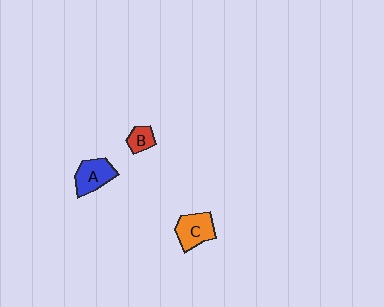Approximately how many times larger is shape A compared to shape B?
Approximately 1.9 times.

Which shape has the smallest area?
Shape B (red).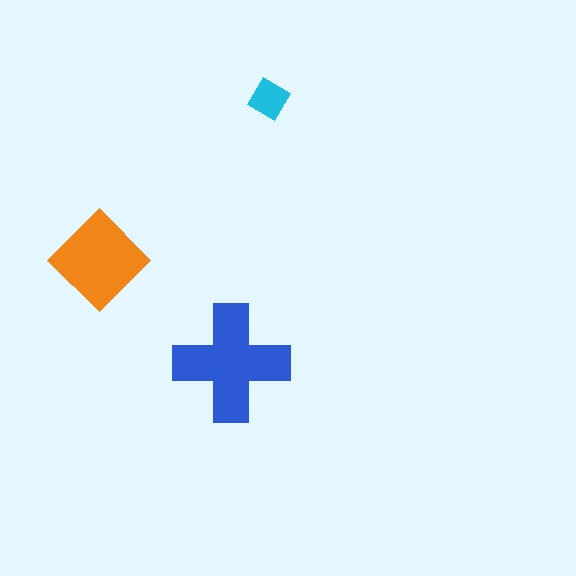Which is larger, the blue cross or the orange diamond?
The blue cross.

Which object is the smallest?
The cyan diamond.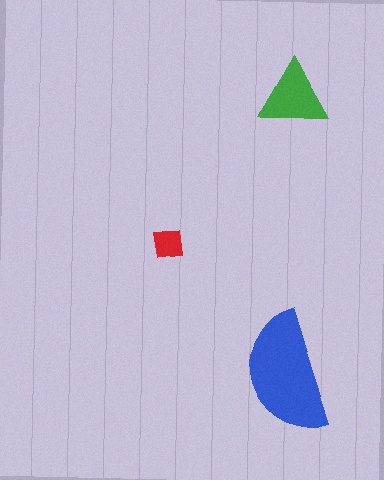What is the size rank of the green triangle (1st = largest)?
2nd.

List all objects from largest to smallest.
The blue semicircle, the green triangle, the red square.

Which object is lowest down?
The blue semicircle is bottommost.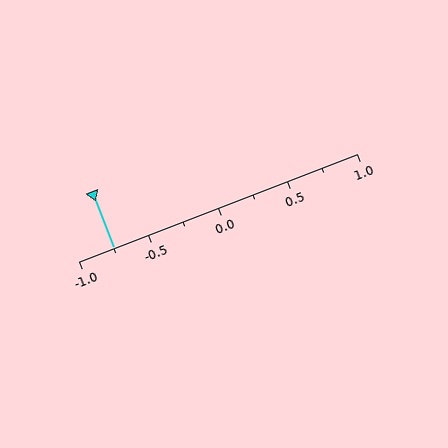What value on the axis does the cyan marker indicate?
The marker indicates approximately -0.75.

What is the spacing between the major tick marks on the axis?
The major ticks are spaced 0.5 apart.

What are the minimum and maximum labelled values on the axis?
The axis runs from -1.0 to 1.0.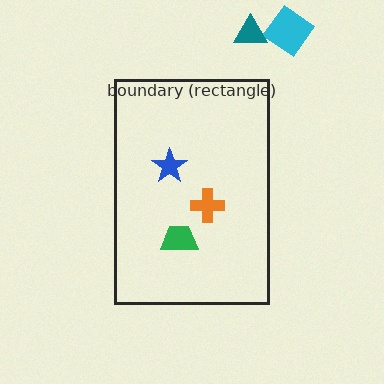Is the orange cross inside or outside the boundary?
Inside.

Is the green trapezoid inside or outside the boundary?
Inside.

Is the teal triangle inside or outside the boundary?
Outside.